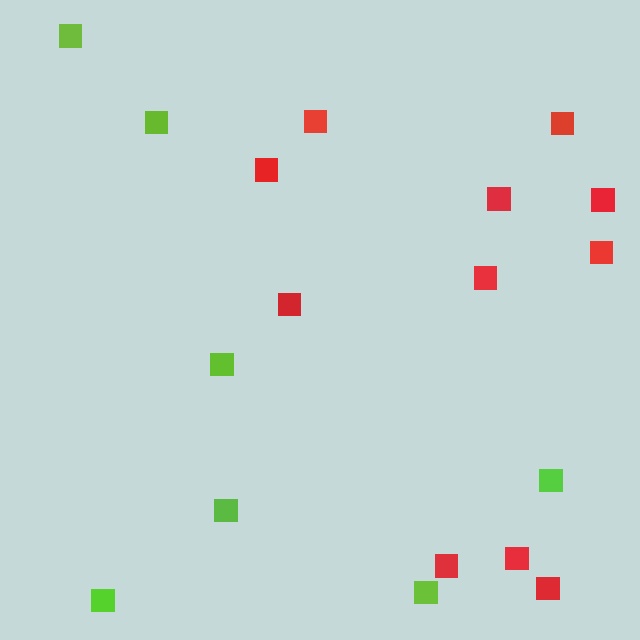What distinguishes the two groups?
There are 2 groups: one group of red squares (11) and one group of lime squares (7).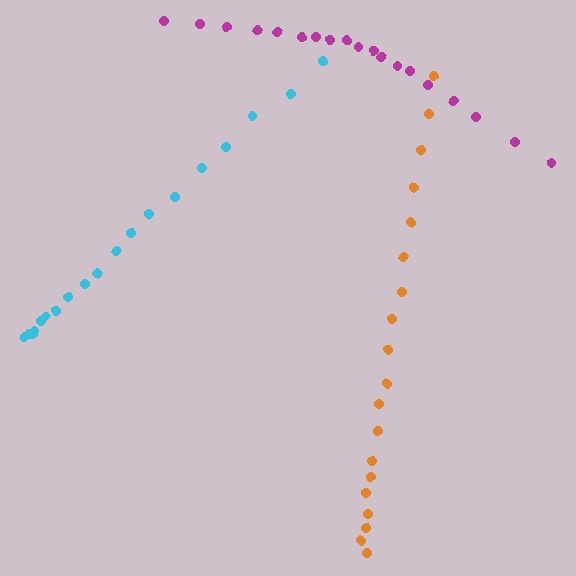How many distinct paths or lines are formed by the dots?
There are 3 distinct paths.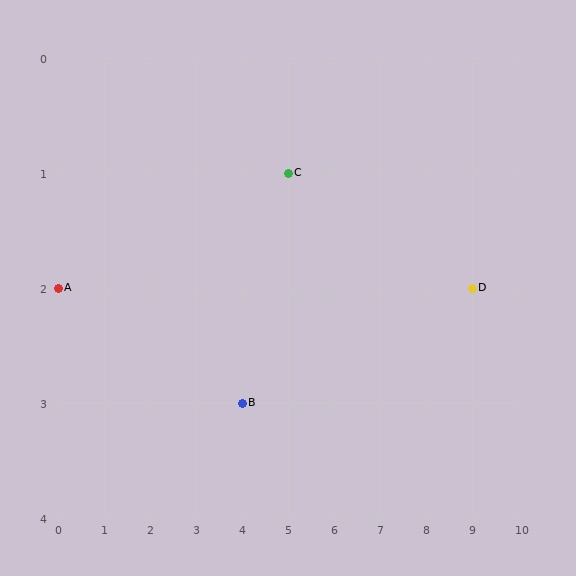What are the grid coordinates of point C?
Point C is at grid coordinates (5, 1).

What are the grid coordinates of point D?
Point D is at grid coordinates (9, 2).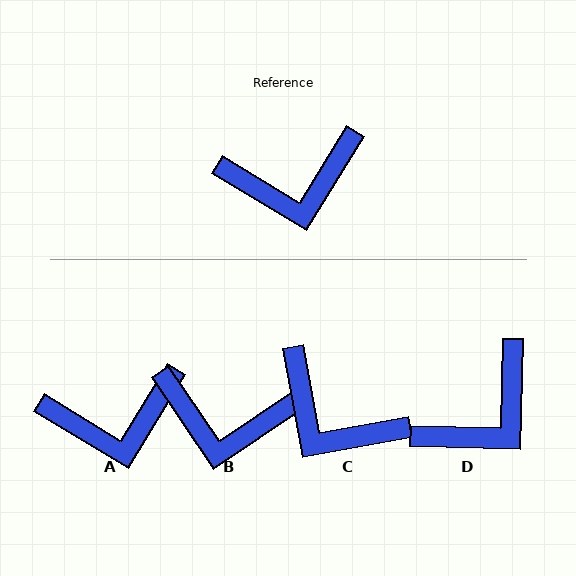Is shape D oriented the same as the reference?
No, it is off by about 30 degrees.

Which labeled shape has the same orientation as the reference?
A.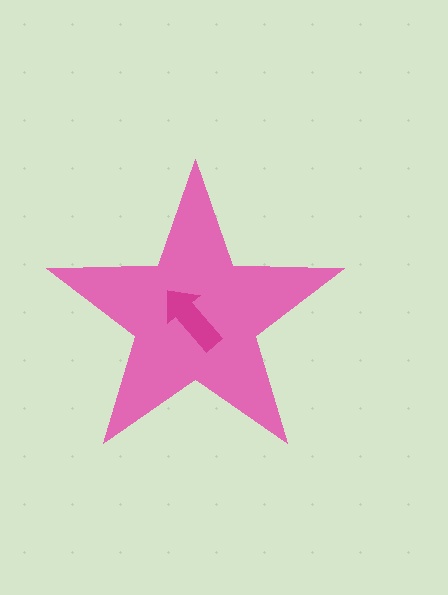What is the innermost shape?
The magenta arrow.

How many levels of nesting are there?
2.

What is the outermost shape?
The pink star.